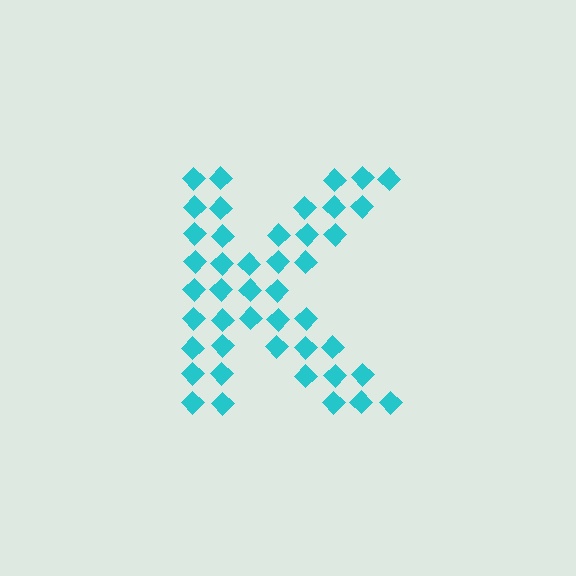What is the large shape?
The large shape is the letter K.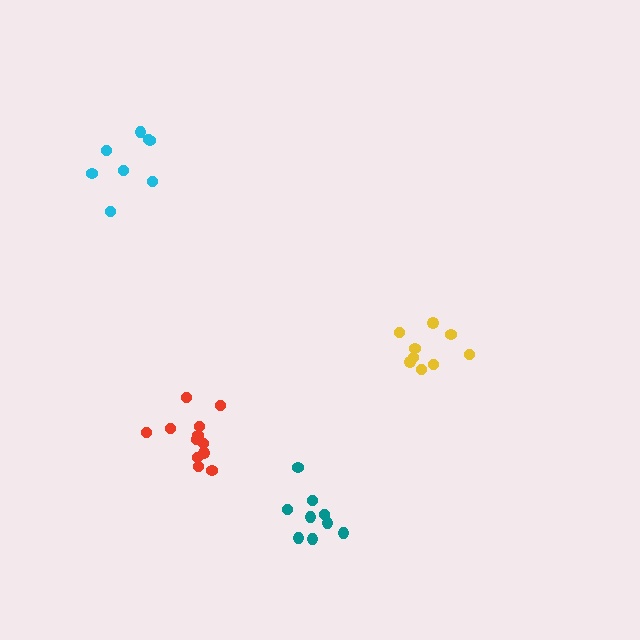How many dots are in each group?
Group 1: 9 dots, Group 2: 12 dots, Group 3: 9 dots, Group 4: 8 dots (38 total).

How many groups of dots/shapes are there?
There are 4 groups.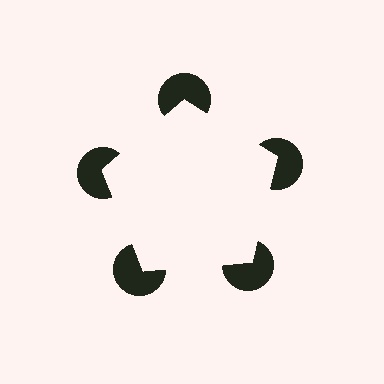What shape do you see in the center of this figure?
An illusory pentagon — its edges are inferred from the aligned wedge cuts in the pac-man discs, not physically drawn.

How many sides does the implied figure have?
5 sides.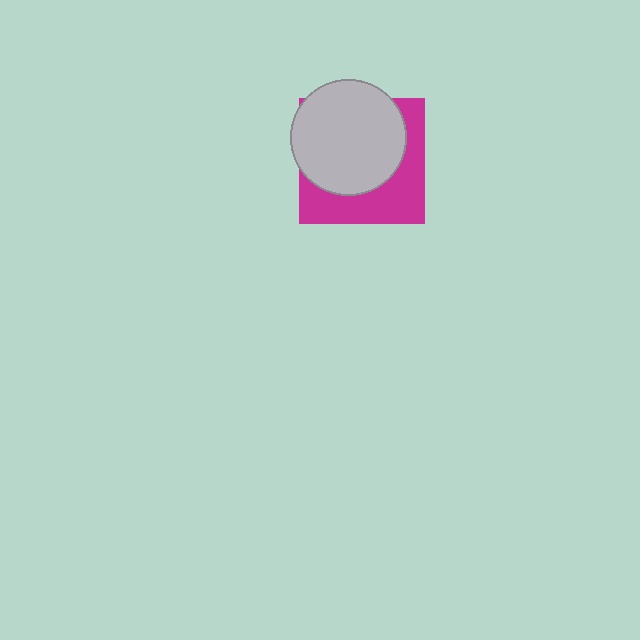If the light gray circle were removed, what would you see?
You would see the complete magenta square.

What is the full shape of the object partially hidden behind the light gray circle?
The partially hidden object is a magenta square.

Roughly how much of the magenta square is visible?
A small part of it is visible (roughly 42%).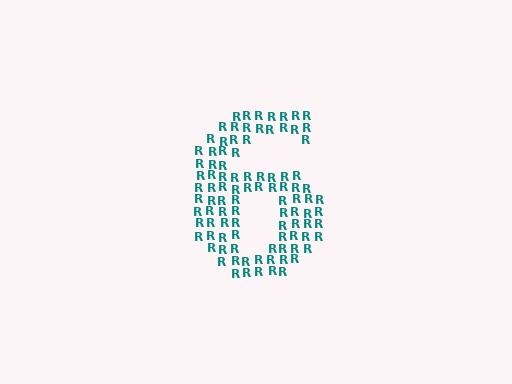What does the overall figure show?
The overall figure shows the digit 6.